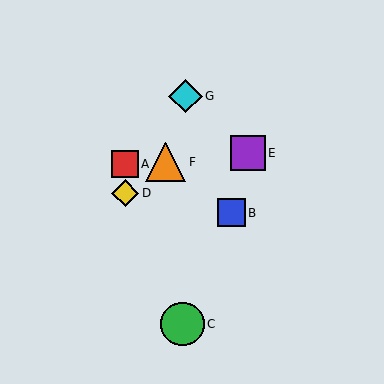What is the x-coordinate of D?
Object D is at x≈125.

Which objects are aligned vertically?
Objects A, D are aligned vertically.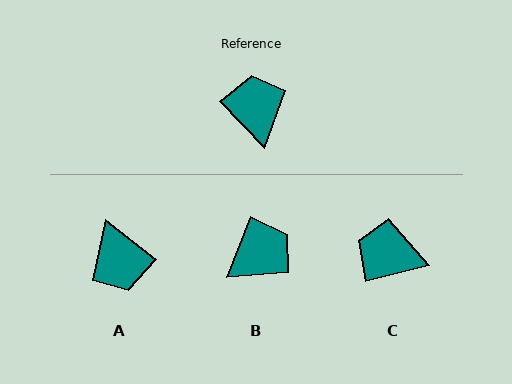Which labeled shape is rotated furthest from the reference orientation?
A, about 172 degrees away.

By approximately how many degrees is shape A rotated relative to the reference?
Approximately 172 degrees clockwise.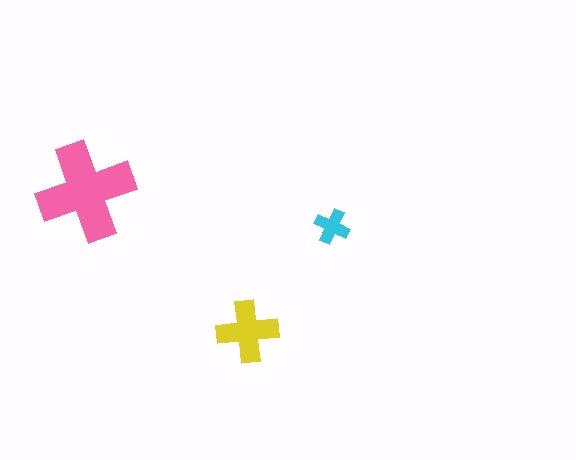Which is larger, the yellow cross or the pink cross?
The pink one.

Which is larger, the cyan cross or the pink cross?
The pink one.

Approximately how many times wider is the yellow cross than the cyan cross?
About 2 times wider.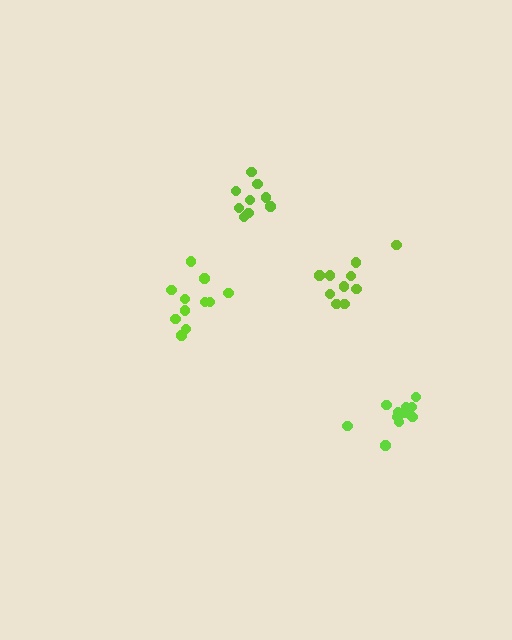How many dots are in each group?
Group 1: 10 dots, Group 2: 11 dots, Group 3: 9 dots, Group 4: 11 dots (41 total).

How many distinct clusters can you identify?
There are 4 distinct clusters.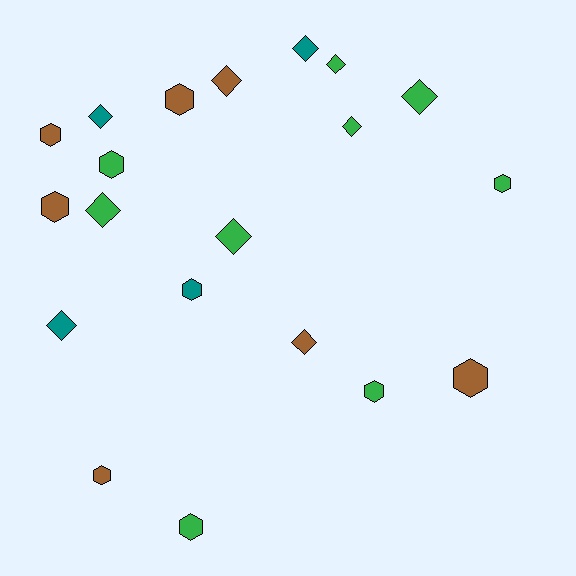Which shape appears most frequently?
Diamond, with 10 objects.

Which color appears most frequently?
Green, with 9 objects.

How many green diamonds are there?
There are 5 green diamonds.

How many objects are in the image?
There are 20 objects.